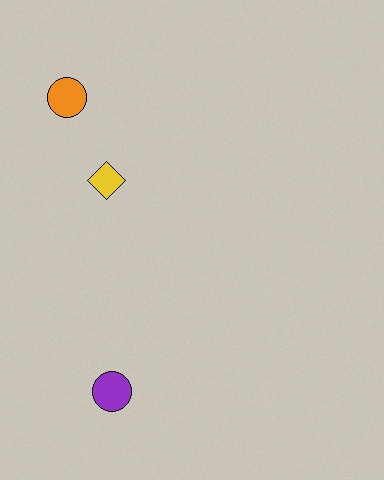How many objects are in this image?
There are 3 objects.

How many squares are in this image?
There are no squares.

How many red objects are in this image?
There are no red objects.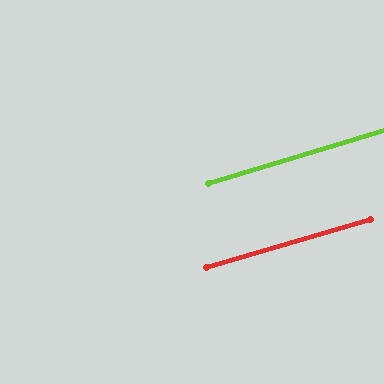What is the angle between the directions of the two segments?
Approximately 0 degrees.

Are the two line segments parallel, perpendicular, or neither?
Parallel — their directions differ by only 0.5°.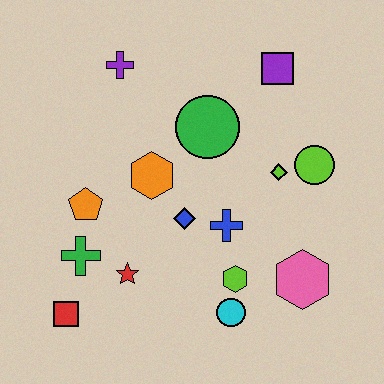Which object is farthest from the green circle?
The red square is farthest from the green circle.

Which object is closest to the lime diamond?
The lime circle is closest to the lime diamond.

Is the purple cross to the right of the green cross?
Yes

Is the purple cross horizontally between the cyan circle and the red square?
Yes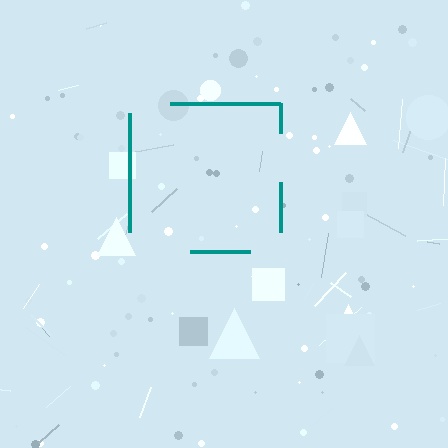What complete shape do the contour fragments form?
The contour fragments form a square.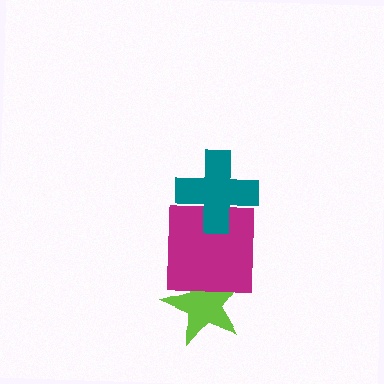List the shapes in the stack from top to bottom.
From top to bottom: the teal cross, the magenta square, the lime star.